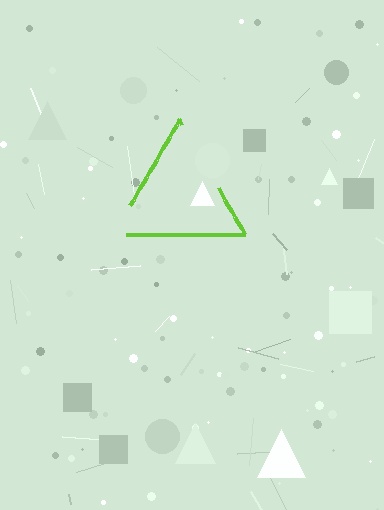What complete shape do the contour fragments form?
The contour fragments form a triangle.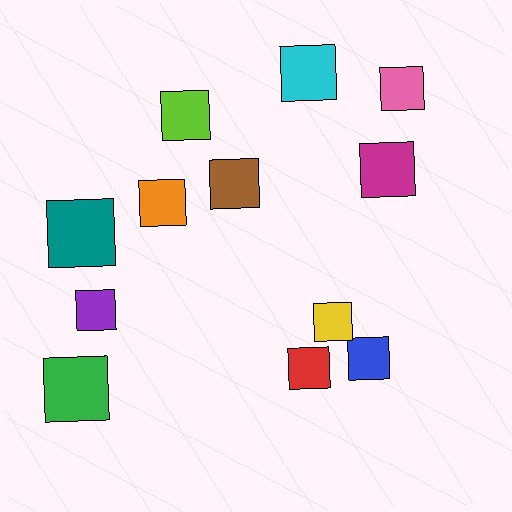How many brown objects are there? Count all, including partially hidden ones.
There is 1 brown object.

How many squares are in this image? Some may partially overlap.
There are 12 squares.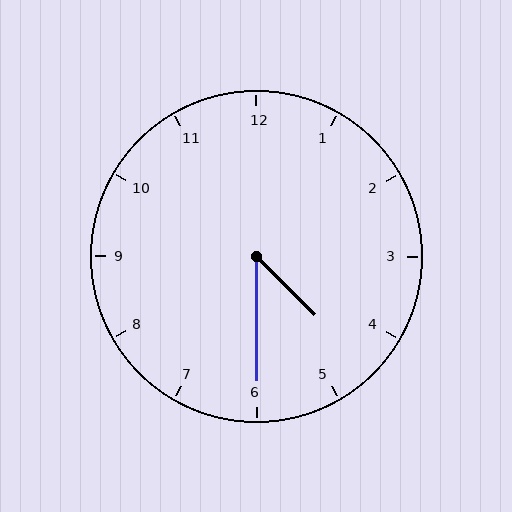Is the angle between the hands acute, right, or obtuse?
It is acute.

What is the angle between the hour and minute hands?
Approximately 45 degrees.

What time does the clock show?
4:30.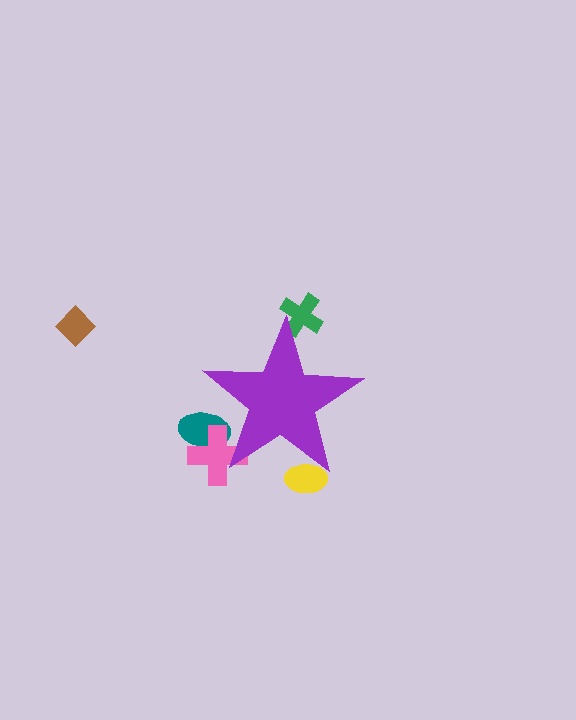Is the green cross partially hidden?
Yes, the green cross is partially hidden behind the purple star.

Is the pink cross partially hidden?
Yes, the pink cross is partially hidden behind the purple star.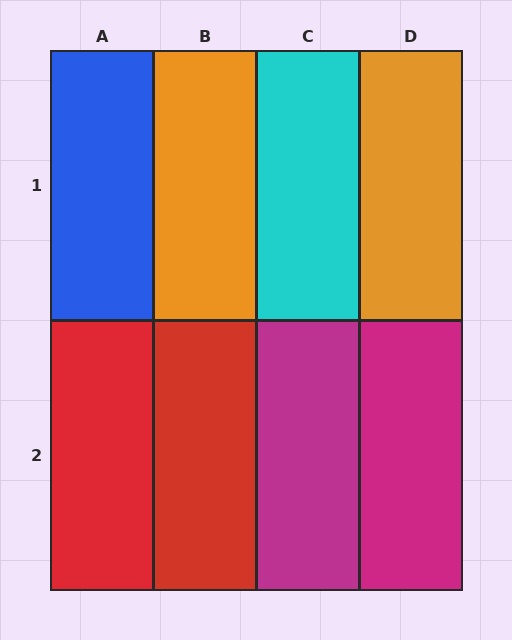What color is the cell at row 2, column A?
Red.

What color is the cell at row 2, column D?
Magenta.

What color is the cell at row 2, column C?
Magenta.